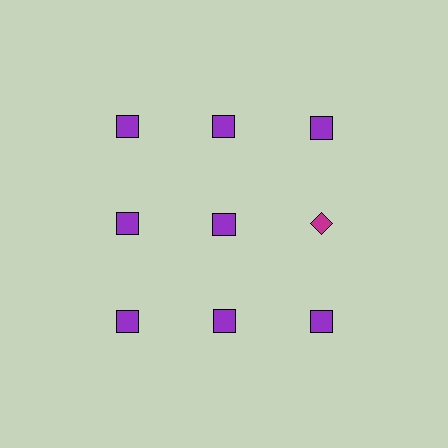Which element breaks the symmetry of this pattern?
The magenta diamond in the second row, center column breaks the symmetry. All other shapes are purple squares.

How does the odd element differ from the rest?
It differs in both color (magenta instead of purple) and shape (diamond instead of square).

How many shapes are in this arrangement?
There are 9 shapes arranged in a grid pattern.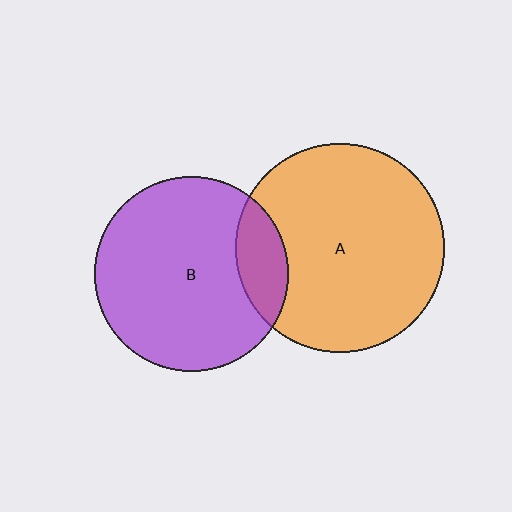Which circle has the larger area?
Circle A (orange).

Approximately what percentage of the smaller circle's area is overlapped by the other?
Approximately 15%.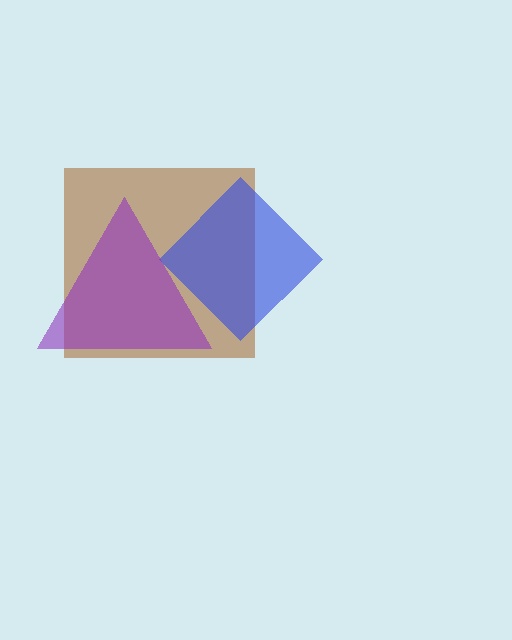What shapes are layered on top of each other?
The layered shapes are: a brown square, a blue diamond, a purple triangle.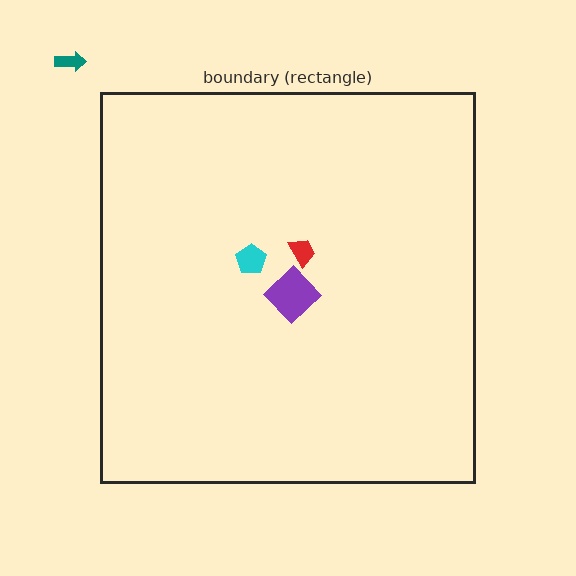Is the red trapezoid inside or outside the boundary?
Inside.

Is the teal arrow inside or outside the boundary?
Outside.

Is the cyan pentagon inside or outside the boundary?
Inside.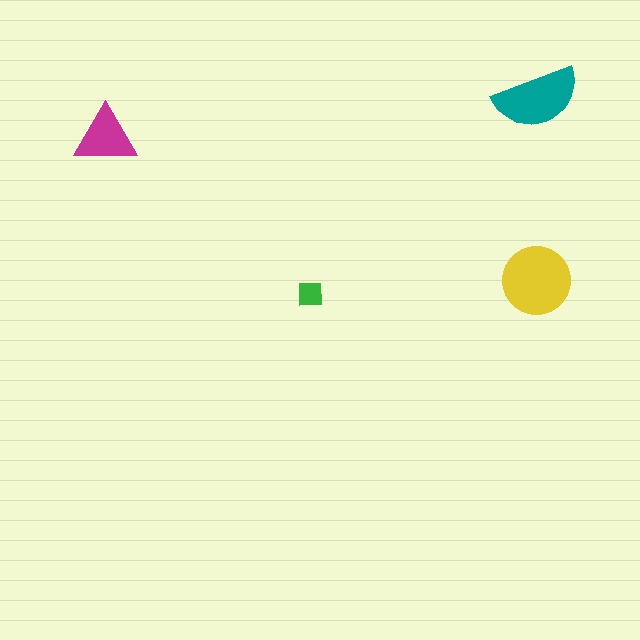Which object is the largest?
The yellow circle.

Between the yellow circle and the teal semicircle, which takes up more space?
The yellow circle.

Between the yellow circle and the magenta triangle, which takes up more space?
The yellow circle.